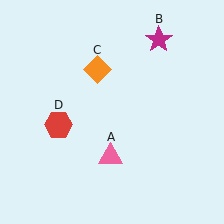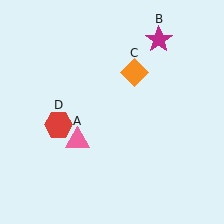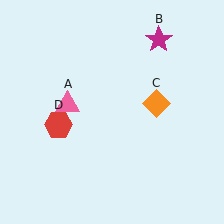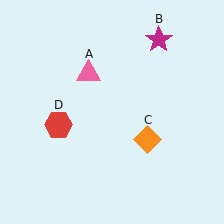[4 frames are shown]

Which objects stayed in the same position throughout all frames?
Magenta star (object B) and red hexagon (object D) remained stationary.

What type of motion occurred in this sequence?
The pink triangle (object A), orange diamond (object C) rotated clockwise around the center of the scene.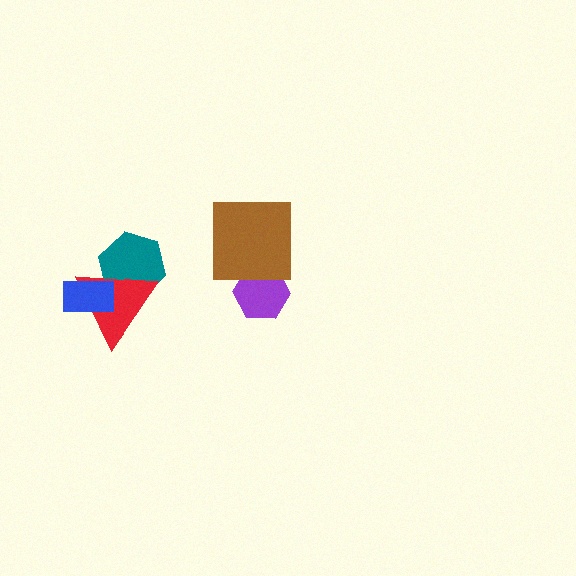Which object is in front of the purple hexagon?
The brown square is in front of the purple hexagon.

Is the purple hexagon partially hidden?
Yes, it is partially covered by another shape.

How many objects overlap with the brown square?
1 object overlaps with the brown square.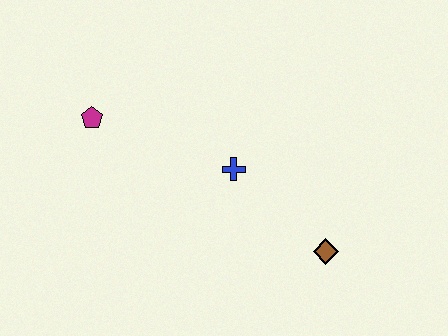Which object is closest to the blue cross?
The brown diamond is closest to the blue cross.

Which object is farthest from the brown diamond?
The magenta pentagon is farthest from the brown diamond.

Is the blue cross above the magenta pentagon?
No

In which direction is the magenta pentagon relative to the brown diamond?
The magenta pentagon is to the left of the brown diamond.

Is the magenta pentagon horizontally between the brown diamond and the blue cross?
No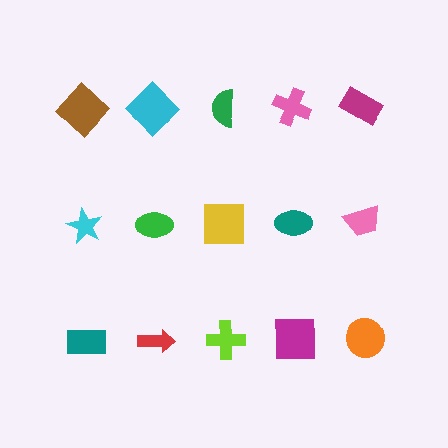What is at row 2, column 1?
A cyan star.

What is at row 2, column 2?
A green ellipse.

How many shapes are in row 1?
5 shapes.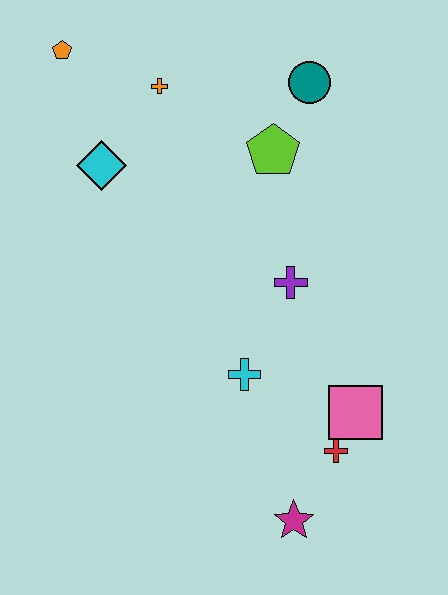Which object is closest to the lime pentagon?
The teal circle is closest to the lime pentagon.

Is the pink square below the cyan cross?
Yes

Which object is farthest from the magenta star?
The orange pentagon is farthest from the magenta star.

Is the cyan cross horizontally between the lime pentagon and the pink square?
No